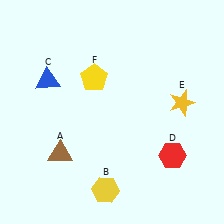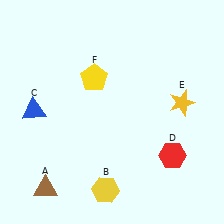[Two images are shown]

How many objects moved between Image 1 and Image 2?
2 objects moved between the two images.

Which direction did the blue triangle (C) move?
The blue triangle (C) moved down.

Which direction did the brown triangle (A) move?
The brown triangle (A) moved down.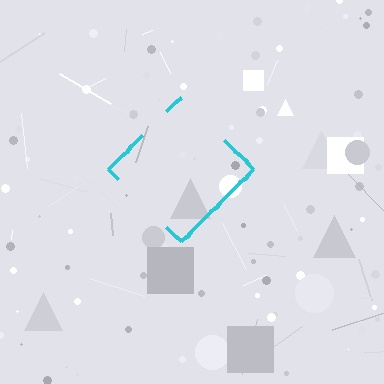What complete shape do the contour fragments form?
The contour fragments form a diamond.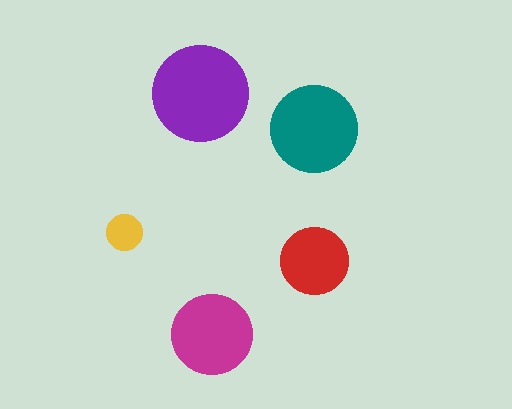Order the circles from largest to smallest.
the purple one, the teal one, the magenta one, the red one, the yellow one.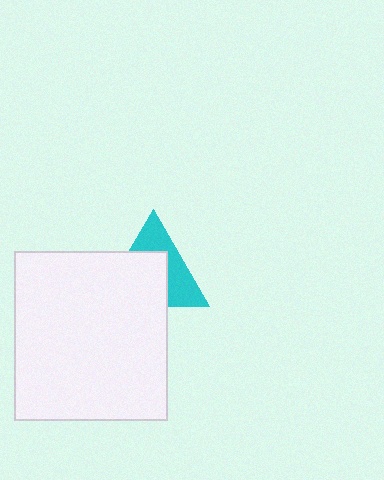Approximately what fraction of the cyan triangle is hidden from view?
Roughly 55% of the cyan triangle is hidden behind the white rectangle.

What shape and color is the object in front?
The object in front is a white rectangle.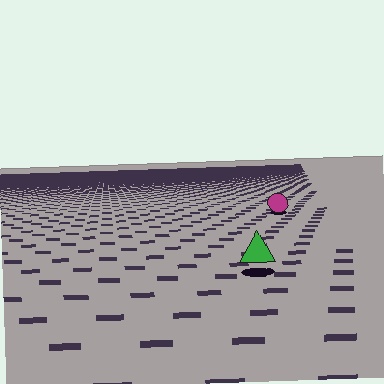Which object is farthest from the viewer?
The magenta circle is farthest from the viewer. It appears smaller and the ground texture around it is denser.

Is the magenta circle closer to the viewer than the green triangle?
No. The green triangle is closer — you can tell from the texture gradient: the ground texture is coarser near it.